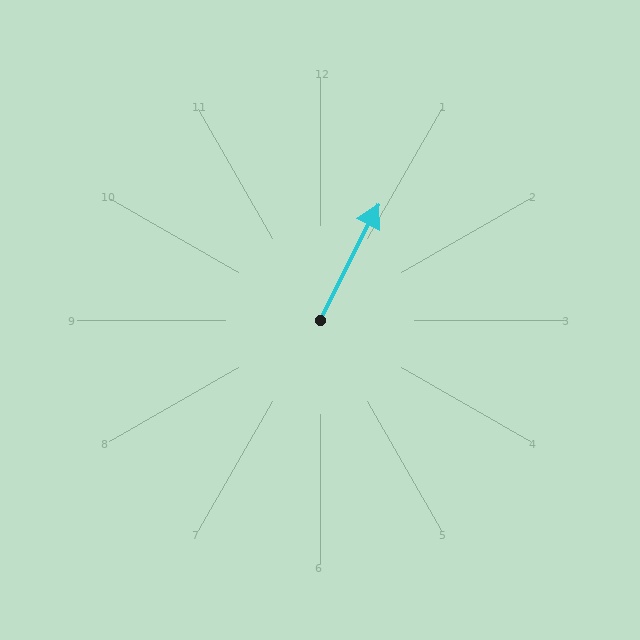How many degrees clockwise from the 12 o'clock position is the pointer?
Approximately 27 degrees.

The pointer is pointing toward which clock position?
Roughly 1 o'clock.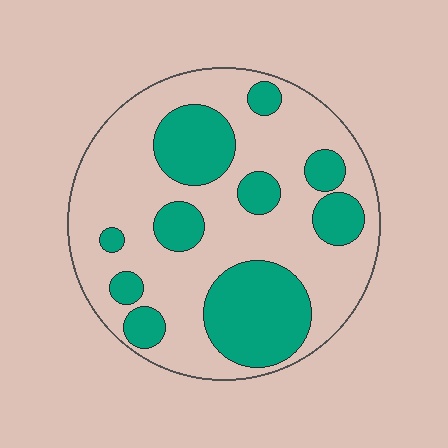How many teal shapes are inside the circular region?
10.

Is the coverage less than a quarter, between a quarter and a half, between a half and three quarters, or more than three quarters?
Between a quarter and a half.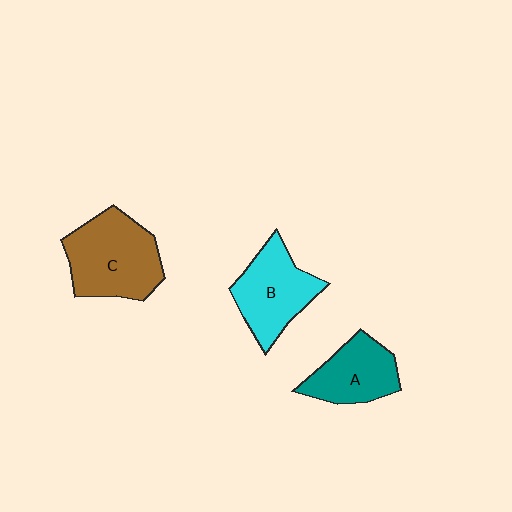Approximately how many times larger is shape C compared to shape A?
Approximately 1.5 times.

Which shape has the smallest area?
Shape A (teal).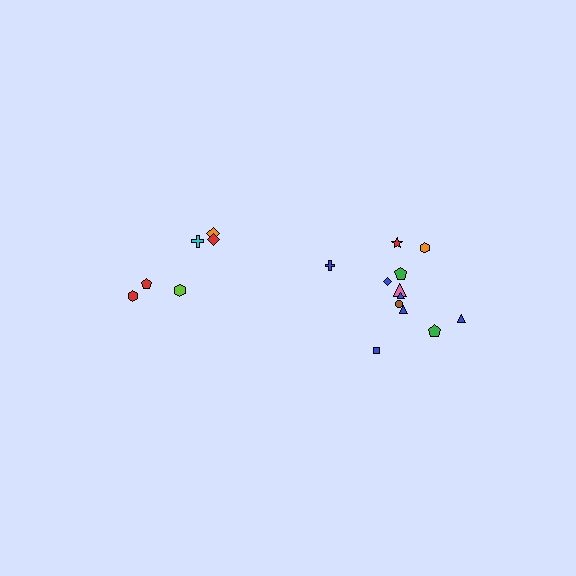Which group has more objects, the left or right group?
The right group.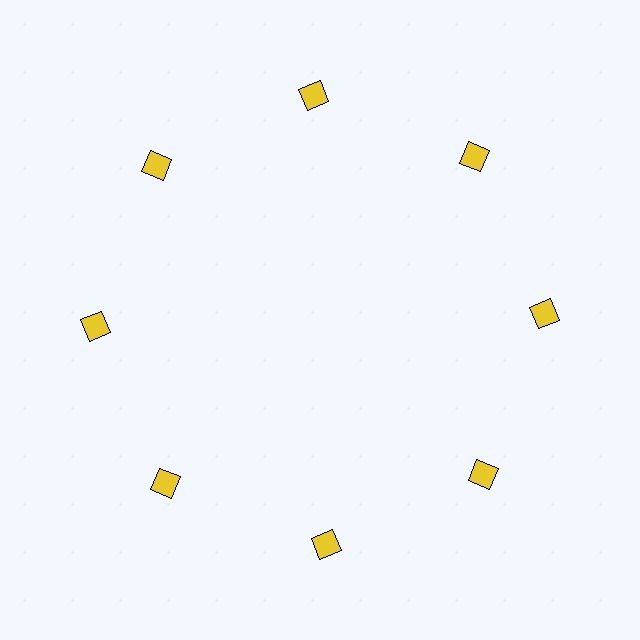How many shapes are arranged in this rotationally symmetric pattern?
There are 8 shapes, arranged in 8 groups of 1.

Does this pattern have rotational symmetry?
Yes, this pattern has 8-fold rotational symmetry. It looks the same after rotating 45 degrees around the center.